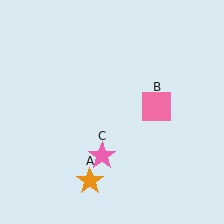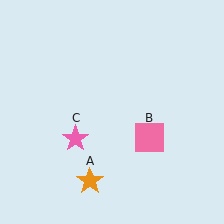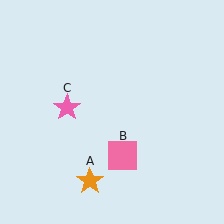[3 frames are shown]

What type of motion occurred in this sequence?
The pink square (object B), pink star (object C) rotated clockwise around the center of the scene.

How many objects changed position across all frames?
2 objects changed position: pink square (object B), pink star (object C).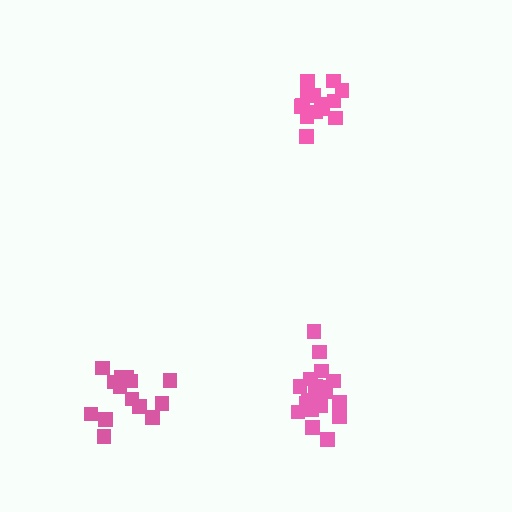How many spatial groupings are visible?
There are 3 spatial groupings.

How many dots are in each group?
Group 1: 15 dots, Group 2: 19 dots, Group 3: 14 dots (48 total).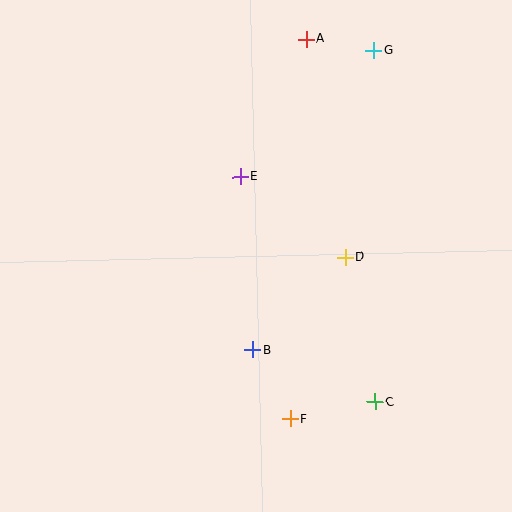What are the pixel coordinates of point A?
Point A is at (306, 39).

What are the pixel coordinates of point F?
Point F is at (290, 419).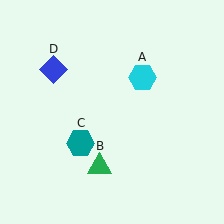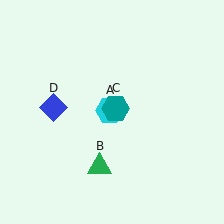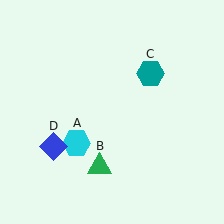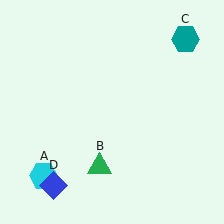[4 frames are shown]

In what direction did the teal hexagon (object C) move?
The teal hexagon (object C) moved up and to the right.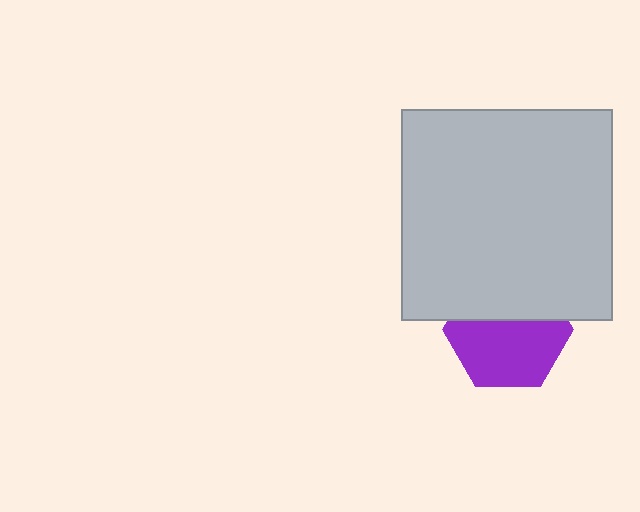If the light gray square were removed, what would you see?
You would see the complete purple hexagon.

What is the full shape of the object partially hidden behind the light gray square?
The partially hidden object is a purple hexagon.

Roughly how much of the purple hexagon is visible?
About half of it is visible (roughly 60%).